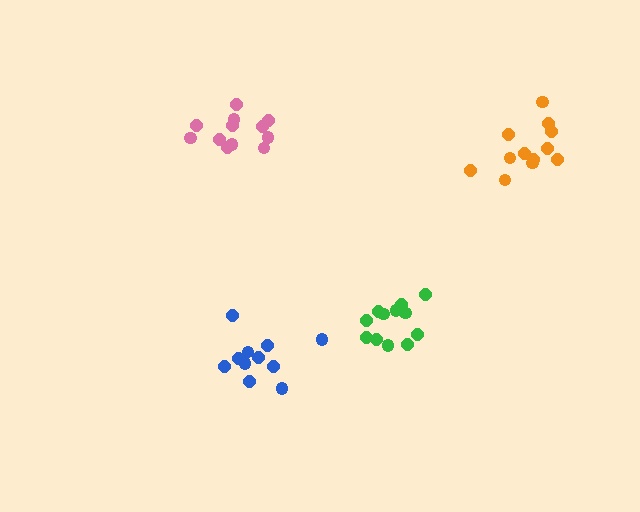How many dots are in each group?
Group 1: 12 dots, Group 2: 11 dots, Group 3: 12 dots, Group 4: 12 dots (47 total).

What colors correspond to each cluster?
The clusters are colored: pink, blue, orange, green.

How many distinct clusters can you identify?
There are 4 distinct clusters.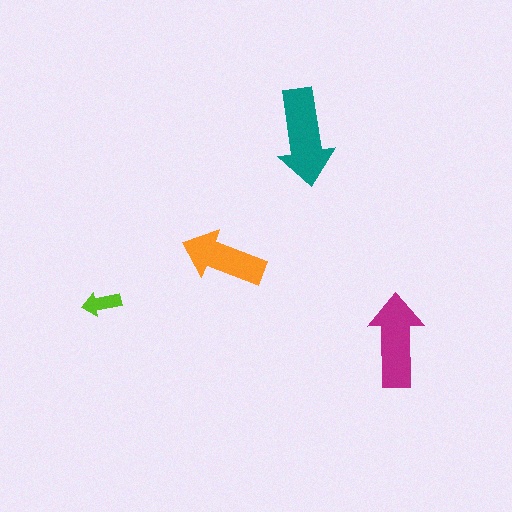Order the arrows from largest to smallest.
the teal one, the magenta one, the orange one, the lime one.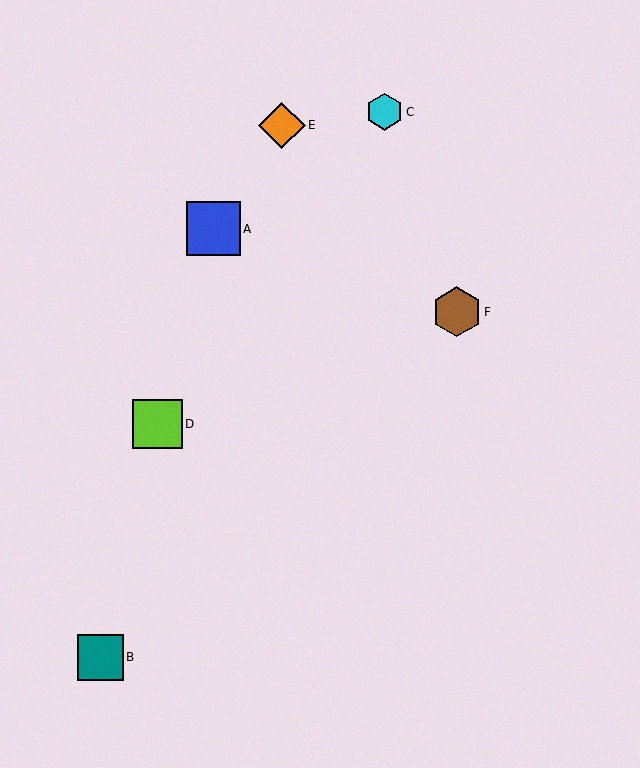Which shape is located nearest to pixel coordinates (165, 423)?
The lime square (labeled D) at (157, 424) is nearest to that location.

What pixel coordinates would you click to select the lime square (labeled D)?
Click at (157, 424) to select the lime square D.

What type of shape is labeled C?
Shape C is a cyan hexagon.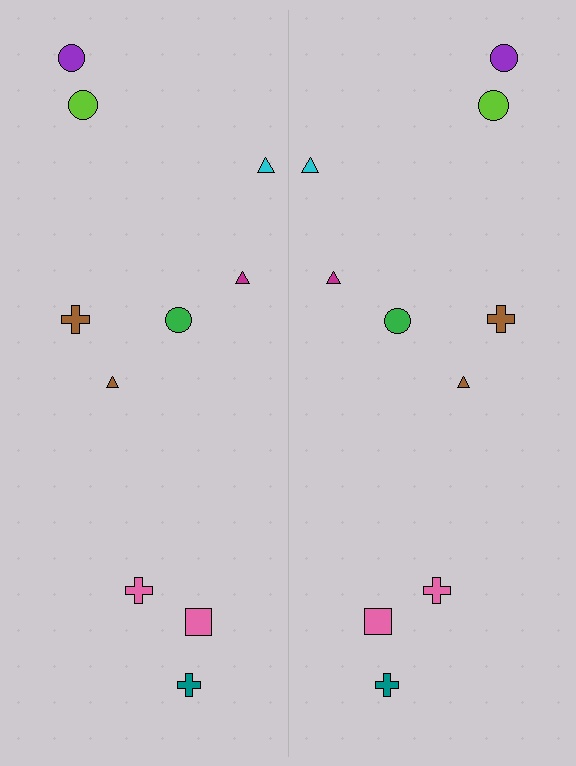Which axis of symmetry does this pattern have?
The pattern has a vertical axis of symmetry running through the center of the image.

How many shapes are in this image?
There are 20 shapes in this image.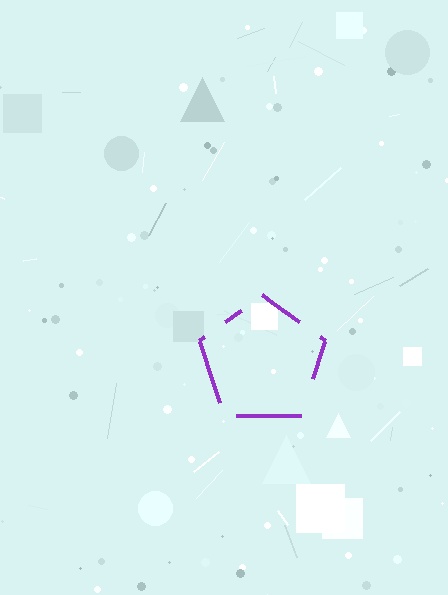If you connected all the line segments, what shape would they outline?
They would outline a pentagon.